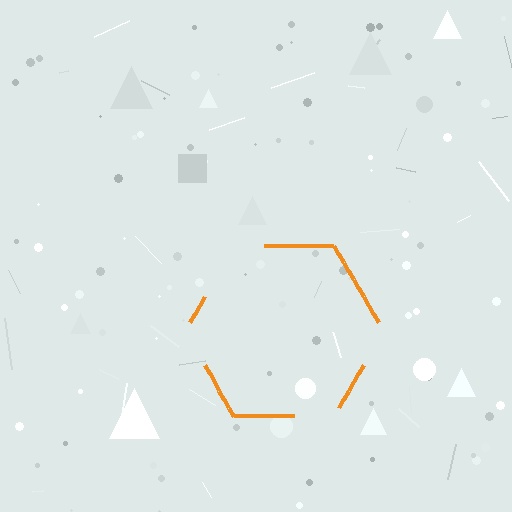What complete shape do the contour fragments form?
The contour fragments form a hexagon.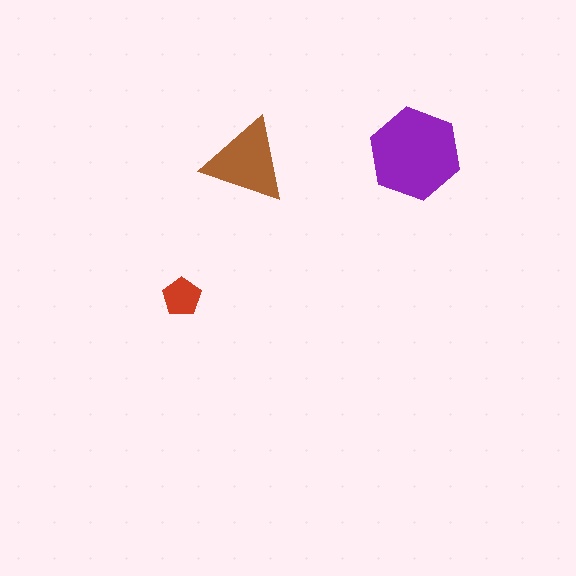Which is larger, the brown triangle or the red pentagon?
The brown triangle.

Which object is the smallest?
The red pentagon.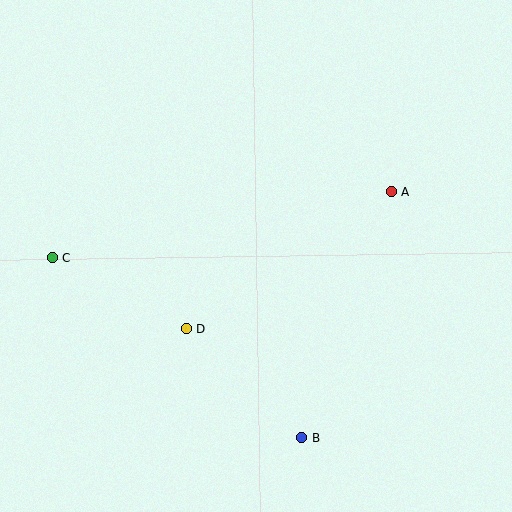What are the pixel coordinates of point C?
Point C is at (52, 258).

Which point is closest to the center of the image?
Point D at (186, 329) is closest to the center.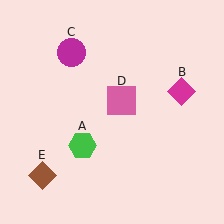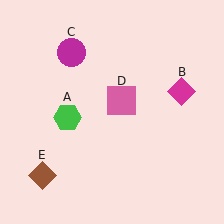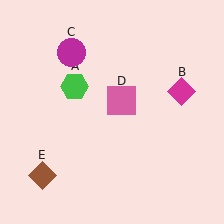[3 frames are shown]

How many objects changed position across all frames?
1 object changed position: green hexagon (object A).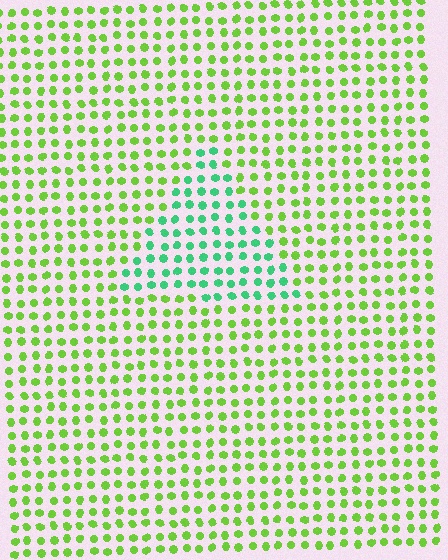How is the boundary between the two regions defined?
The boundary is defined purely by a slight shift in hue (about 47 degrees). Spacing, size, and orientation are identical on both sides.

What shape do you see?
I see a triangle.